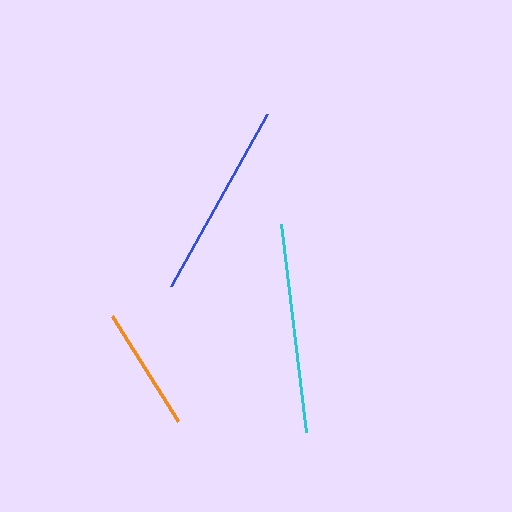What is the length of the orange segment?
The orange segment is approximately 124 pixels long.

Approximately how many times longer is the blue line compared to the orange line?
The blue line is approximately 1.6 times the length of the orange line.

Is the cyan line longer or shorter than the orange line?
The cyan line is longer than the orange line.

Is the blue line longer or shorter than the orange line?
The blue line is longer than the orange line.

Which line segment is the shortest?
The orange line is the shortest at approximately 124 pixels.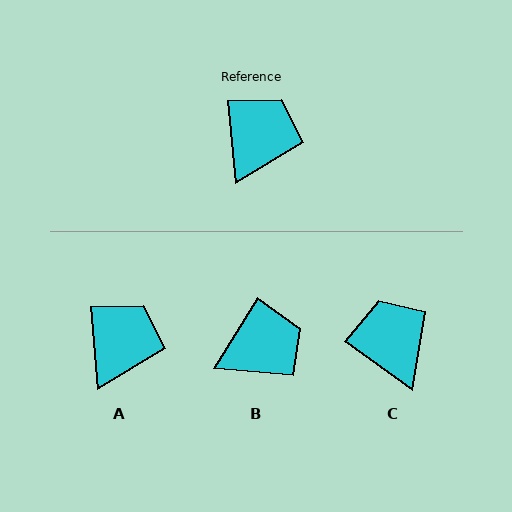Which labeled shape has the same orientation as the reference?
A.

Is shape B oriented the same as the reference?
No, it is off by about 37 degrees.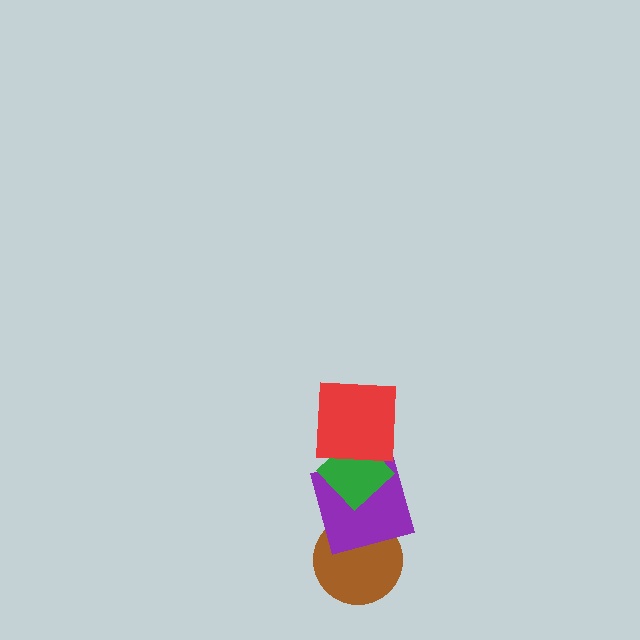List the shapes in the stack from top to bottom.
From top to bottom: the red square, the green diamond, the purple square, the brown circle.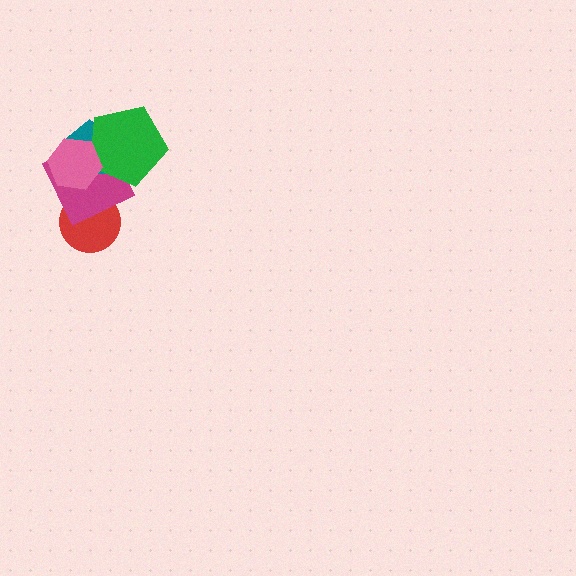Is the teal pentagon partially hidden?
Yes, it is partially covered by another shape.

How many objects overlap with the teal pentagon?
3 objects overlap with the teal pentagon.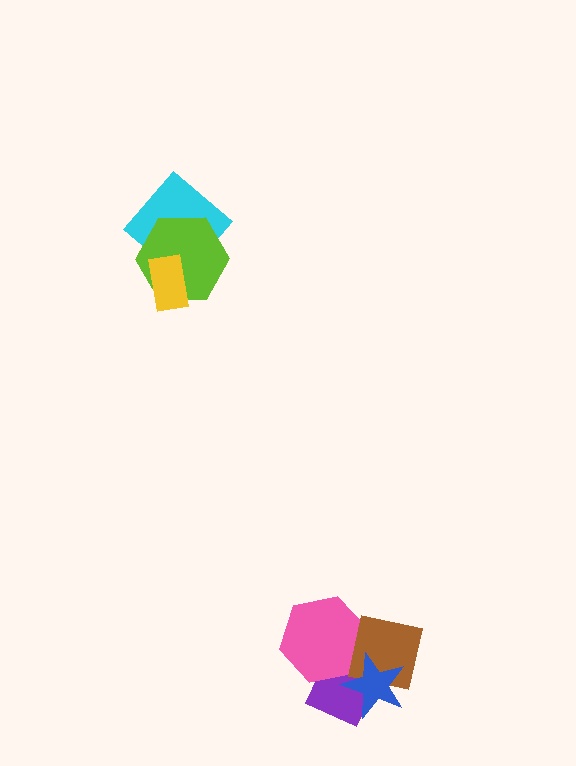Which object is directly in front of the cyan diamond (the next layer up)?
The lime hexagon is directly in front of the cyan diamond.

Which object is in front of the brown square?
The blue star is in front of the brown square.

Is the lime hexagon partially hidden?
Yes, it is partially covered by another shape.